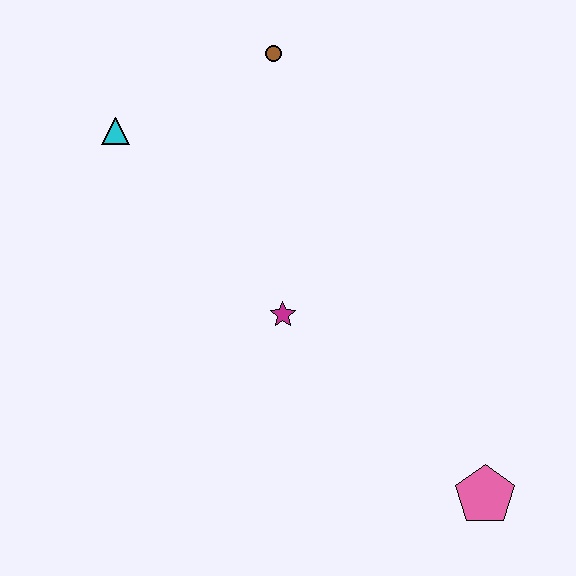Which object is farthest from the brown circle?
The pink pentagon is farthest from the brown circle.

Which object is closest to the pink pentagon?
The magenta star is closest to the pink pentagon.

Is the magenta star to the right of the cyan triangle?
Yes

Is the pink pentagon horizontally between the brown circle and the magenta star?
No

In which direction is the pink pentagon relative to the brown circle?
The pink pentagon is below the brown circle.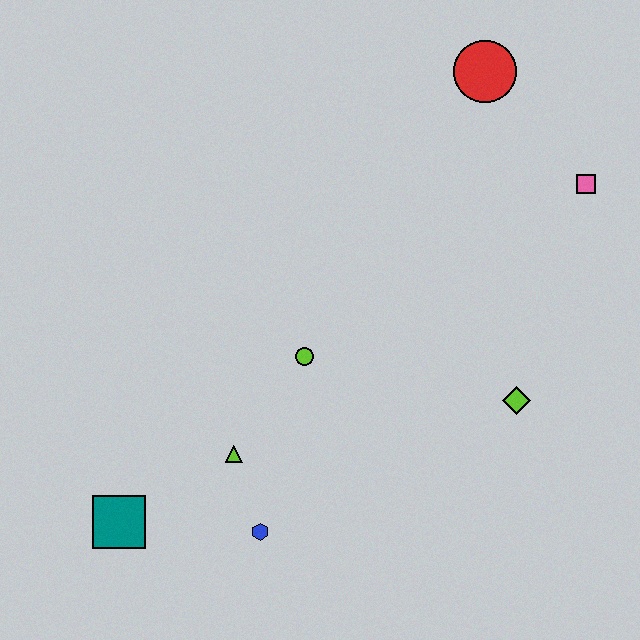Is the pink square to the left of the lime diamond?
No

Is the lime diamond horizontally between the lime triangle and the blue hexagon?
No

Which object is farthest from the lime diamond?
The teal square is farthest from the lime diamond.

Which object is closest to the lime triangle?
The blue hexagon is closest to the lime triangle.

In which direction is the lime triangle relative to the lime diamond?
The lime triangle is to the left of the lime diamond.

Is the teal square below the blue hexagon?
No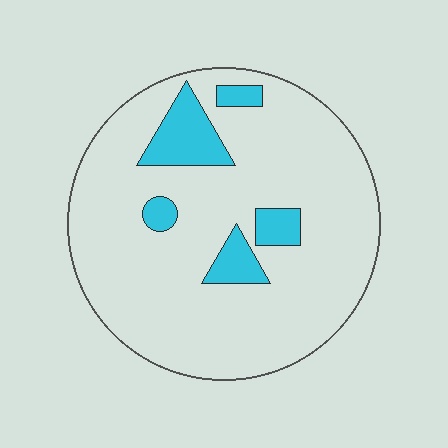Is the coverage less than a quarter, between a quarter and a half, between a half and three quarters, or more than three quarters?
Less than a quarter.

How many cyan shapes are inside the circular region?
5.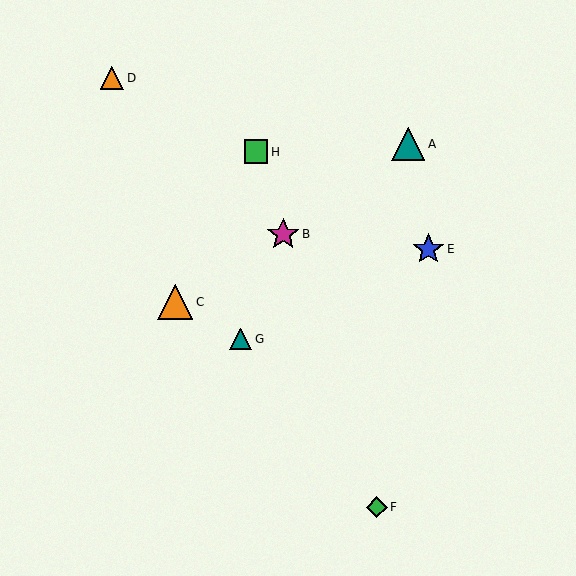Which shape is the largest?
The orange triangle (labeled C) is the largest.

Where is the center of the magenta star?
The center of the magenta star is at (283, 234).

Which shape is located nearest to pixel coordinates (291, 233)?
The magenta star (labeled B) at (283, 234) is nearest to that location.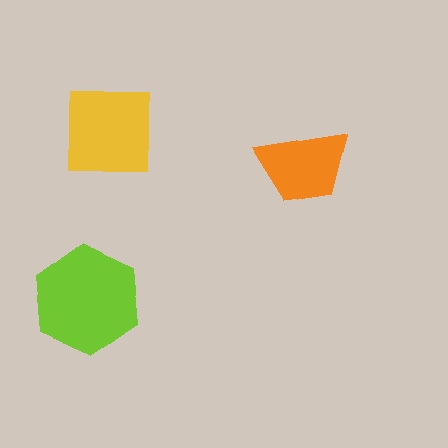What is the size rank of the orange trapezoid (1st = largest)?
3rd.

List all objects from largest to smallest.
The lime hexagon, the yellow square, the orange trapezoid.